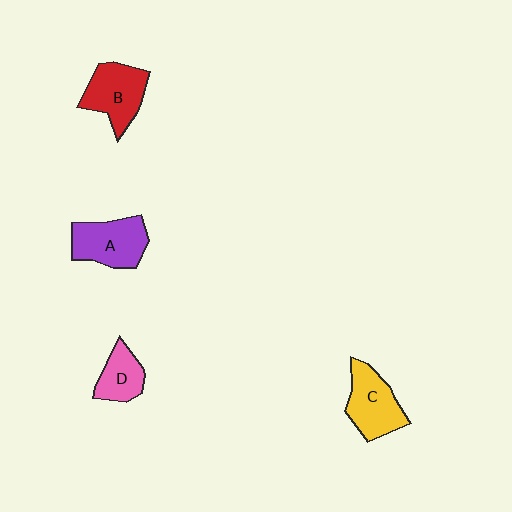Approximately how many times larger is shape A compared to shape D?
Approximately 1.5 times.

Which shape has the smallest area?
Shape D (pink).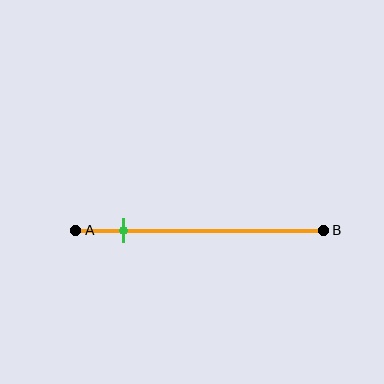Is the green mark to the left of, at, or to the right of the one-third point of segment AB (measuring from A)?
The green mark is to the left of the one-third point of segment AB.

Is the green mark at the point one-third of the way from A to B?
No, the mark is at about 20% from A, not at the 33% one-third point.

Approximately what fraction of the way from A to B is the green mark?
The green mark is approximately 20% of the way from A to B.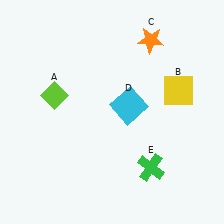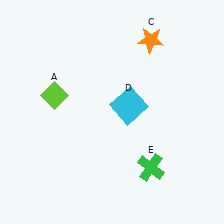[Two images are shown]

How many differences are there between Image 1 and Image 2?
There is 1 difference between the two images.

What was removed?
The yellow square (B) was removed in Image 2.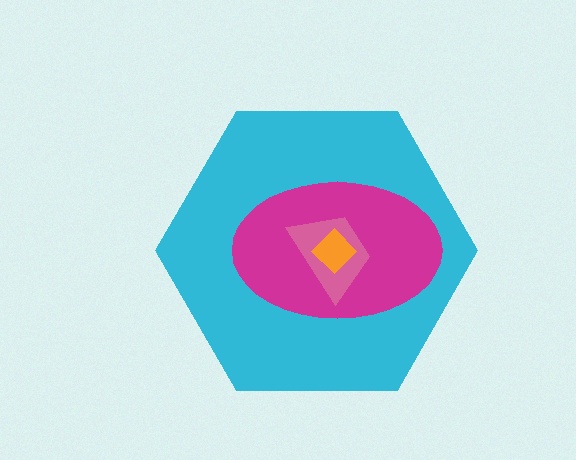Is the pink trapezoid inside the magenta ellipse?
Yes.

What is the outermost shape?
The cyan hexagon.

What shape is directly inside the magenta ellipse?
The pink trapezoid.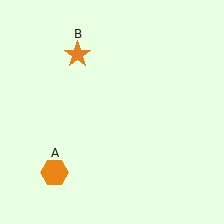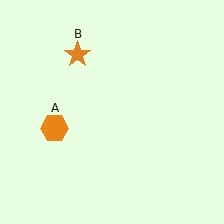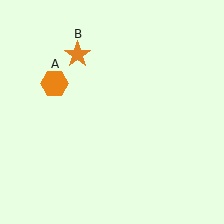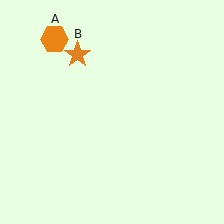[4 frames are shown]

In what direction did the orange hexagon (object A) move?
The orange hexagon (object A) moved up.